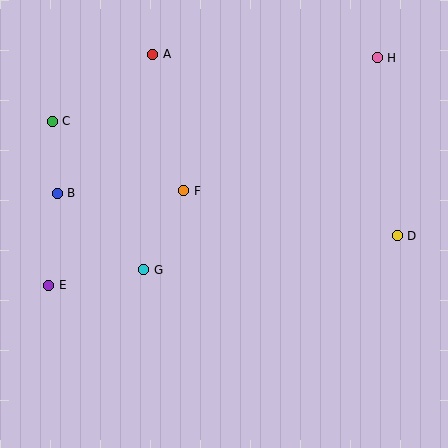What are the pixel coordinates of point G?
Point G is at (144, 270).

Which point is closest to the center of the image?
Point F at (184, 191) is closest to the center.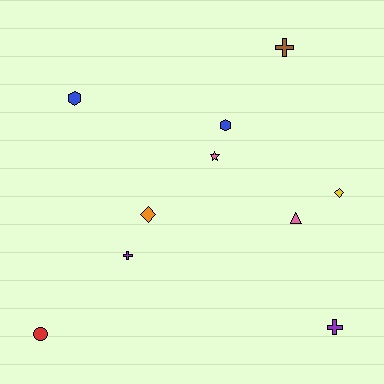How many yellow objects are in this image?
There is 1 yellow object.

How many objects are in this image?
There are 10 objects.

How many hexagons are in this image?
There are 2 hexagons.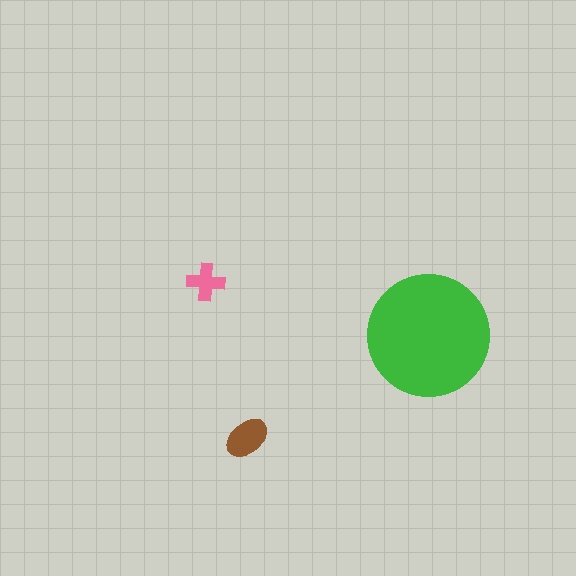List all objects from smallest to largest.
The pink cross, the brown ellipse, the green circle.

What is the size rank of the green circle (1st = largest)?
1st.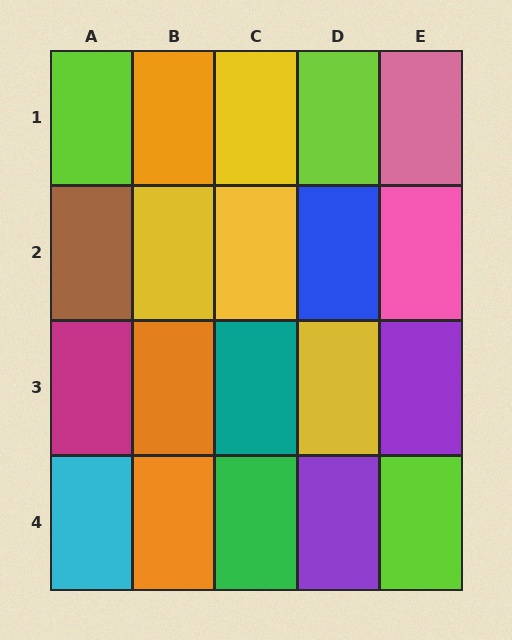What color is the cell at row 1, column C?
Yellow.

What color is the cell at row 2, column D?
Blue.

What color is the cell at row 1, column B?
Orange.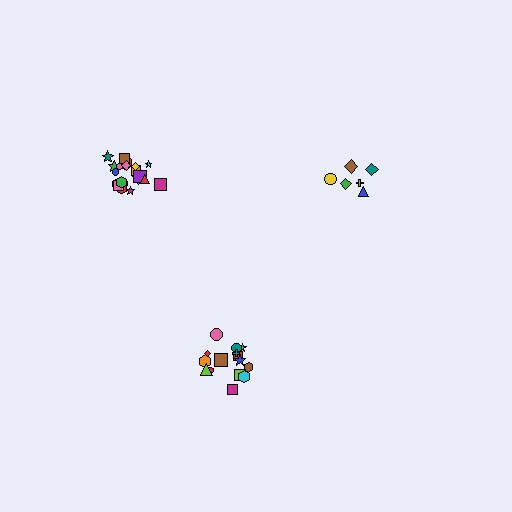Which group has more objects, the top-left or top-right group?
The top-left group.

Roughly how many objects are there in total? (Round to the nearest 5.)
Roughly 45 objects in total.